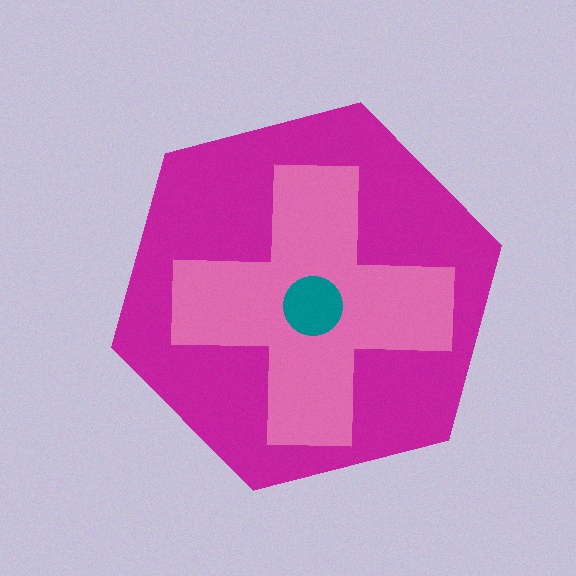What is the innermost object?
The teal circle.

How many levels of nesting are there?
3.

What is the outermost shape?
The magenta hexagon.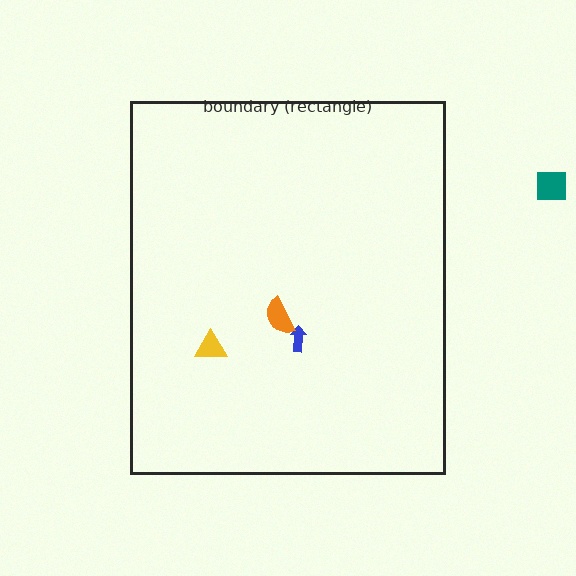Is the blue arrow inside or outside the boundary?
Inside.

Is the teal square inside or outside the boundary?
Outside.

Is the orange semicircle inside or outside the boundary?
Inside.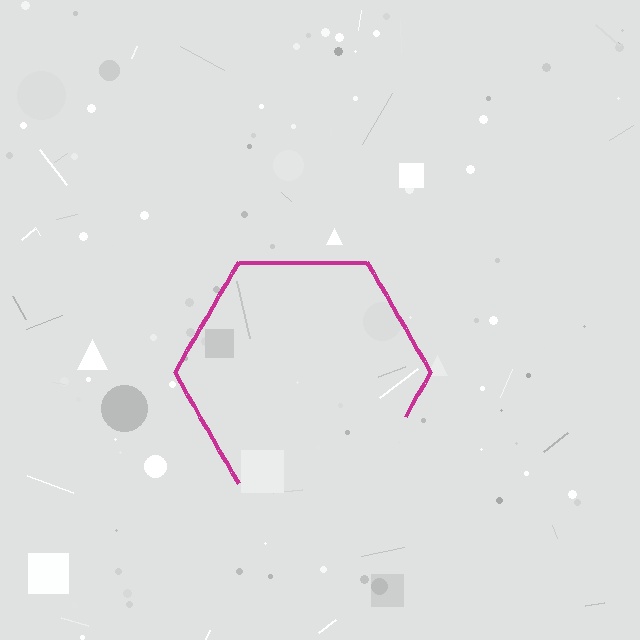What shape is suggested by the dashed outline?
The dashed outline suggests a hexagon.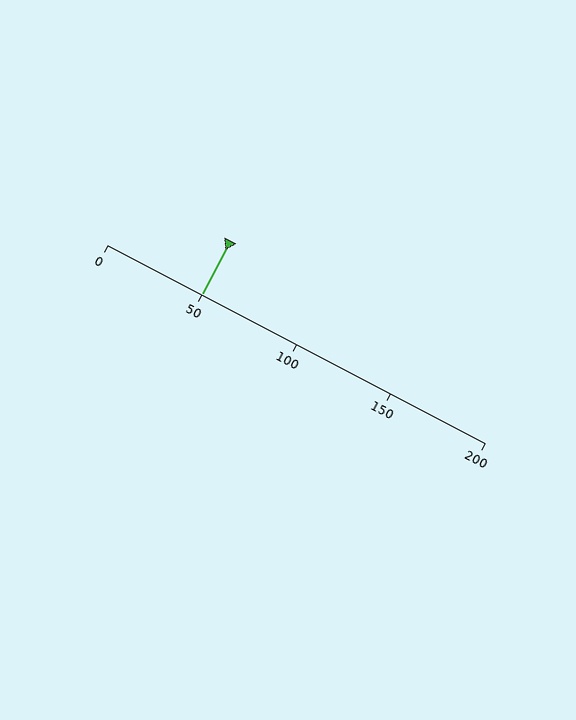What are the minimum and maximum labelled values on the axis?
The axis runs from 0 to 200.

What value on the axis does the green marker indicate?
The marker indicates approximately 50.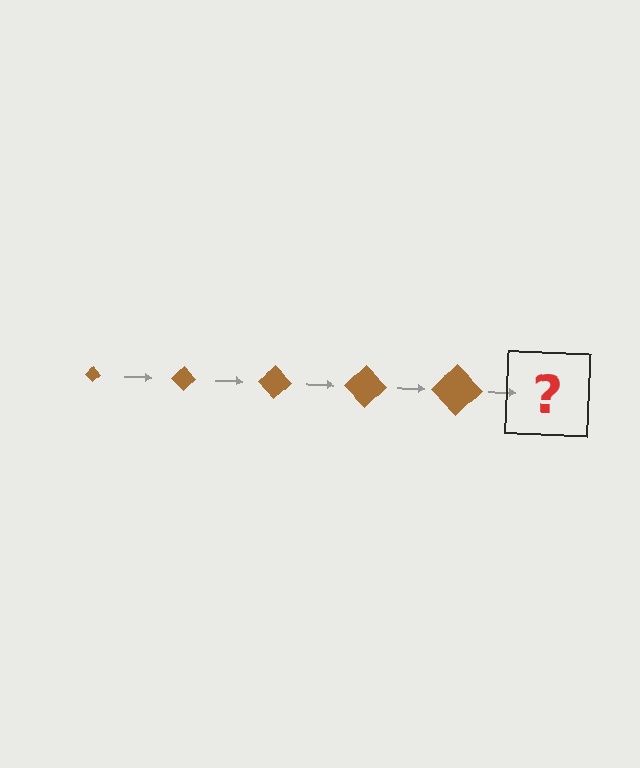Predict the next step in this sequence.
The next step is a brown diamond, larger than the previous one.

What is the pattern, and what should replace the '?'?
The pattern is that the diamond gets progressively larger each step. The '?' should be a brown diamond, larger than the previous one.